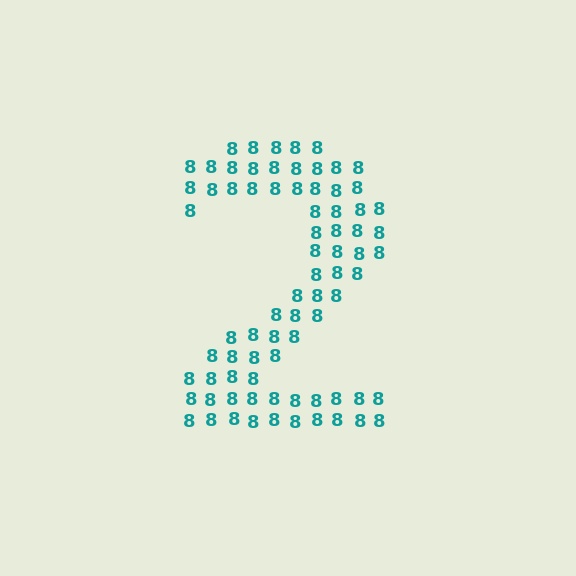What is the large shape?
The large shape is the digit 2.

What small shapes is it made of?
It is made of small digit 8's.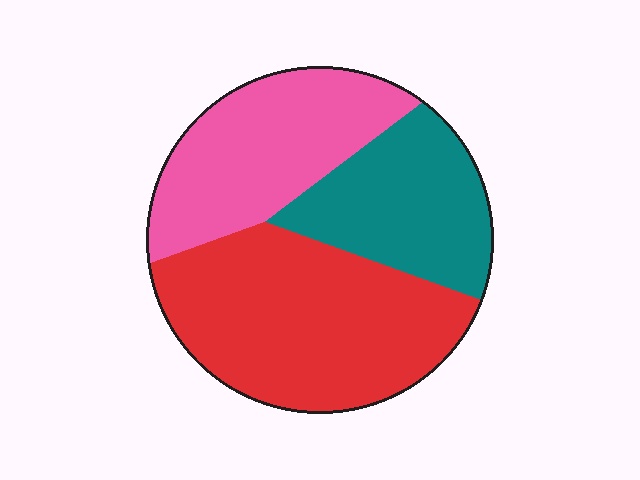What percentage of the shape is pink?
Pink covers 30% of the shape.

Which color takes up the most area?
Red, at roughly 45%.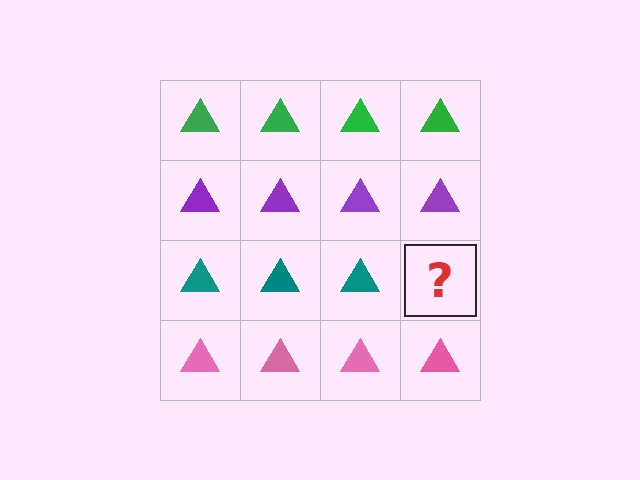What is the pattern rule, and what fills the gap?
The rule is that each row has a consistent color. The gap should be filled with a teal triangle.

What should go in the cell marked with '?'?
The missing cell should contain a teal triangle.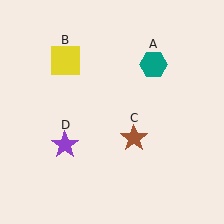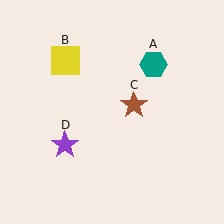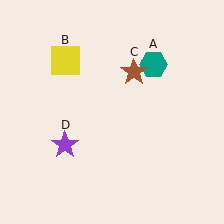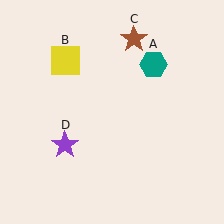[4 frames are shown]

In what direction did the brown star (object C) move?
The brown star (object C) moved up.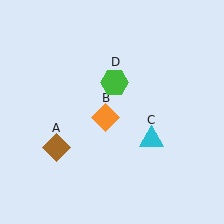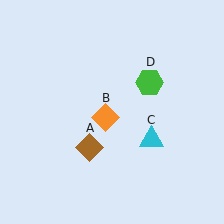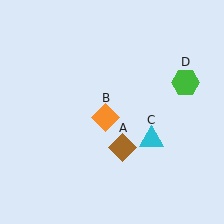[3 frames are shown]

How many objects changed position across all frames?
2 objects changed position: brown diamond (object A), green hexagon (object D).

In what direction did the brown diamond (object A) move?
The brown diamond (object A) moved right.